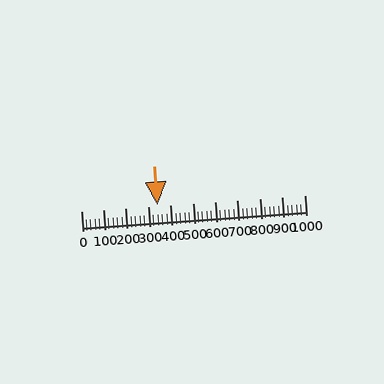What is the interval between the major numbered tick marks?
The major tick marks are spaced 100 units apart.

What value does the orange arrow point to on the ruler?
The orange arrow points to approximately 340.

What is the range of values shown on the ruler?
The ruler shows values from 0 to 1000.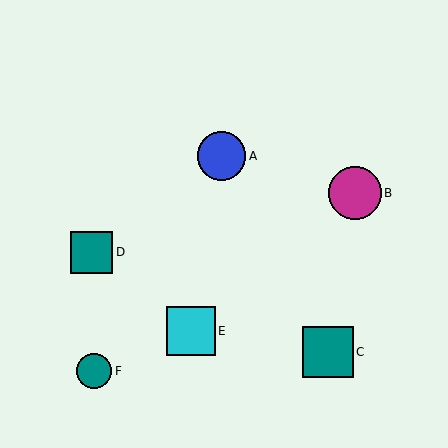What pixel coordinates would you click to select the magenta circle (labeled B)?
Click at (355, 193) to select the magenta circle B.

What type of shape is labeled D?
Shape D is a teal square.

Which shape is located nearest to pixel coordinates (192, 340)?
The cyan square (labeled E) at (191, 331) is nearest to that location.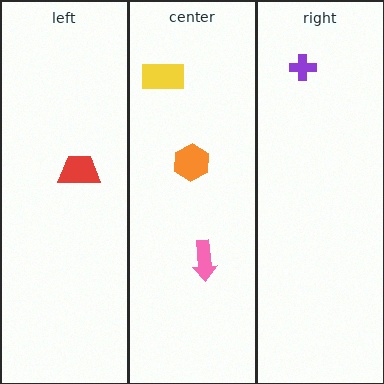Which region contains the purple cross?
The right region.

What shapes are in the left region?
The red trapezoid.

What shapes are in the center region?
The orange hexagon, the pink arrow, the yellow rectangle.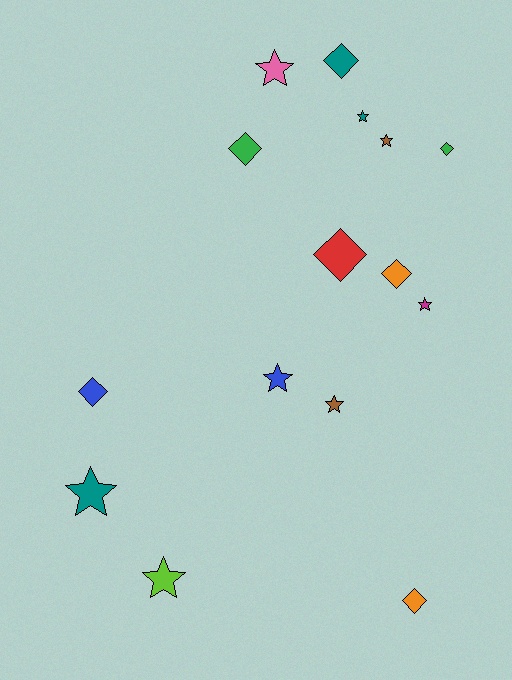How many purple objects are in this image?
There are no purple objects.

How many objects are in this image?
There are 15 objects.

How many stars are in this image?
There are 8 stars.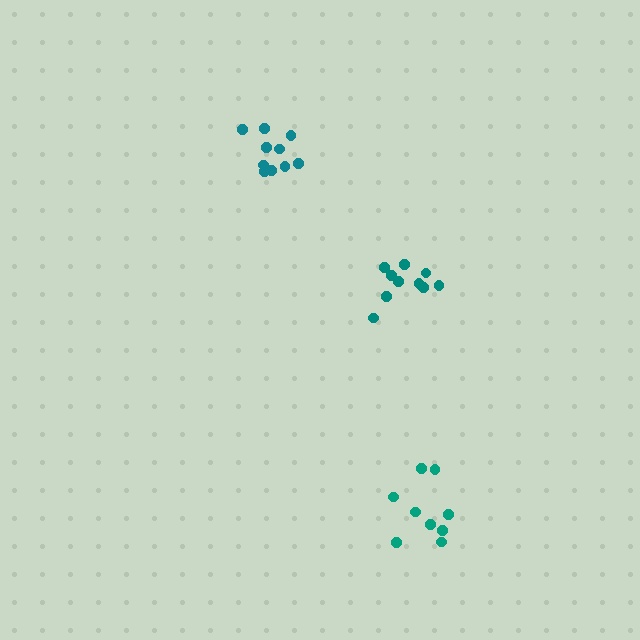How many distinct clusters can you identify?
There are 3 distinct clusters.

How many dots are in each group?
Group 1: 10 dots, Group 2: 10 dots, Group 3: 9 dots (29 total).